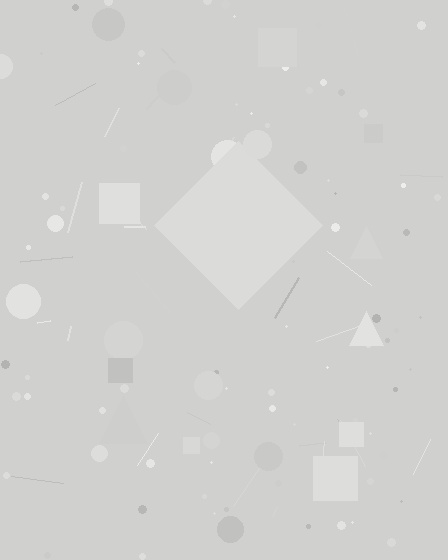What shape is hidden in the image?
A diamond is hidden in the image.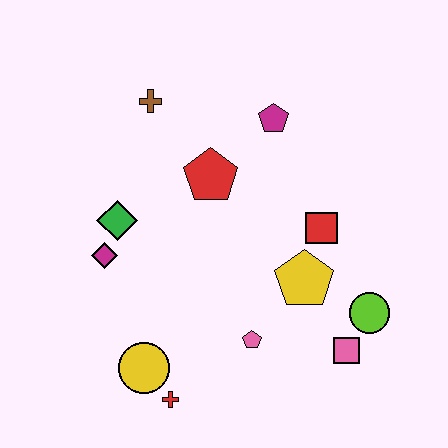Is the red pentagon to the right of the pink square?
No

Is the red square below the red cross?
No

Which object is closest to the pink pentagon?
The yellow pentagon is closest to the pink pentagon.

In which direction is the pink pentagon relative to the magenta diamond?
The pink pentagon is to the right of the magenta diamond.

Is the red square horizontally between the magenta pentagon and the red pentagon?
No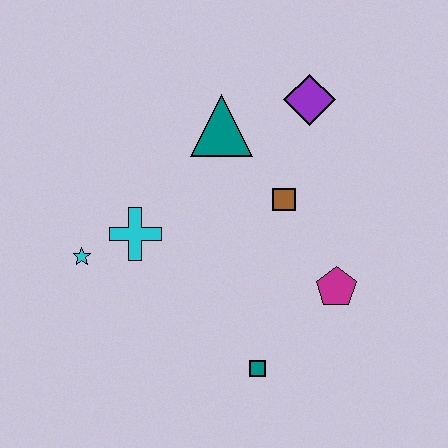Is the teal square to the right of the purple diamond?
No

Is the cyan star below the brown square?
Yes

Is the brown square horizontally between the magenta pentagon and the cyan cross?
Yes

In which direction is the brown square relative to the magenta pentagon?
The brown square is above the magenta pentagon.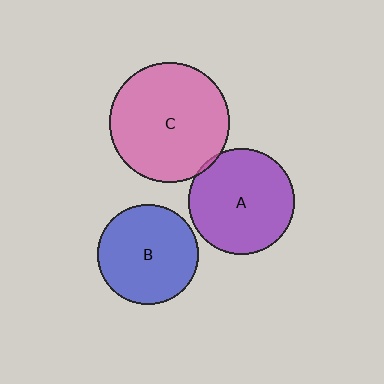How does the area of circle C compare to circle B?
Approximately 1.4 times.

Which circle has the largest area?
Circle C (pink).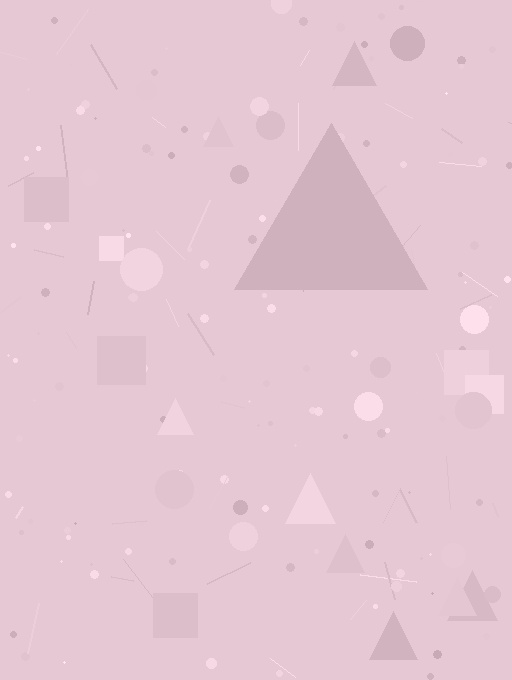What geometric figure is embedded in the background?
A triangle is embedded in the background.